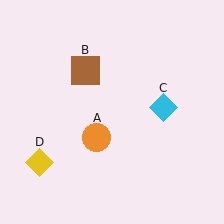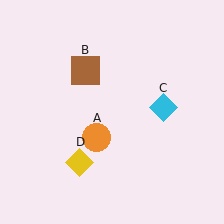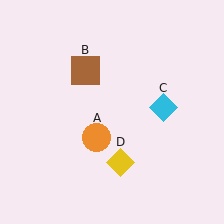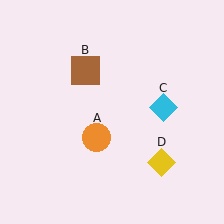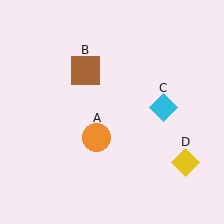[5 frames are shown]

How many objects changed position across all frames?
1 object changed position: yellow diamond (object D).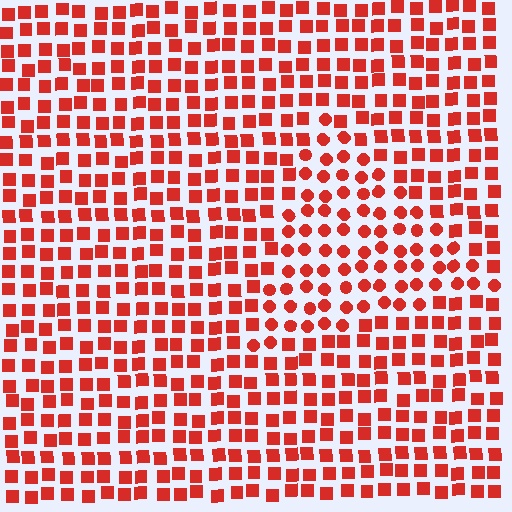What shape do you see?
I see a triangle.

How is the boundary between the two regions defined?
The boundary is defined by a change in element shape: circles inside vs. squares outside. All elements share the same color and spacing.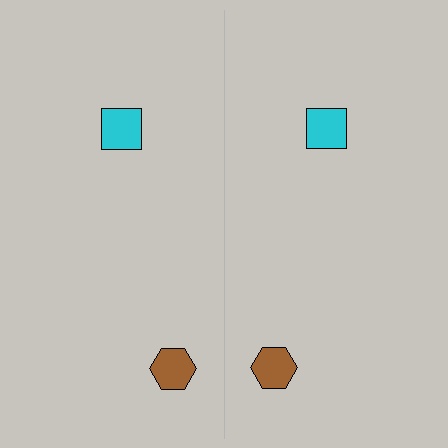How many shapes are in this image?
There are 4 shapes in this image.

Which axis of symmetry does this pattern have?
The pattern has a vertical axis of symmetry running through the center of the image.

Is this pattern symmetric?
Yes, this pattern has bilateral (reflection) symmetry.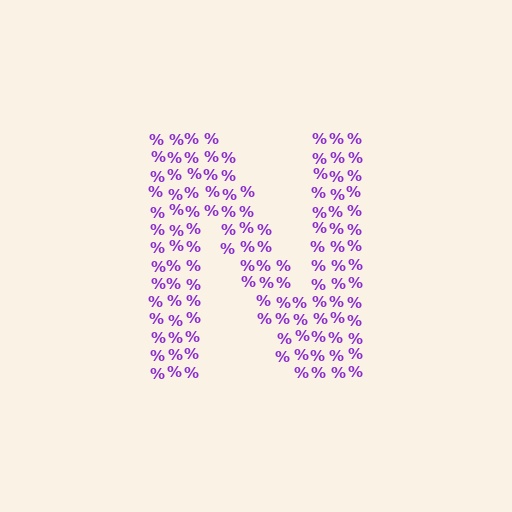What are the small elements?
The small elements are percent signs.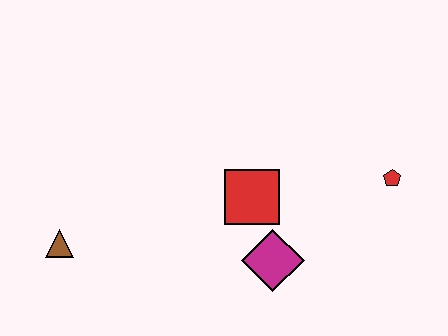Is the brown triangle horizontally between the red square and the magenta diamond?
No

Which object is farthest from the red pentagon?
The brown triangle is farthest from the red pentagon.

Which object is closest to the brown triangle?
The red square is closest to the brown triangle.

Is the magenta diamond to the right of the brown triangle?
Yes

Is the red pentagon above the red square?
Yes